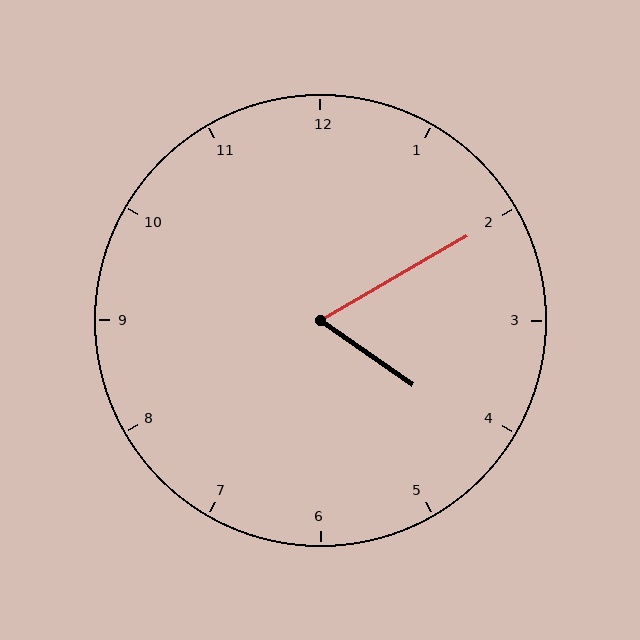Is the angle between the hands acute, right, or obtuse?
It is acute.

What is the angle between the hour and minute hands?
Approximately 65 degrees.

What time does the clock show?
4:10.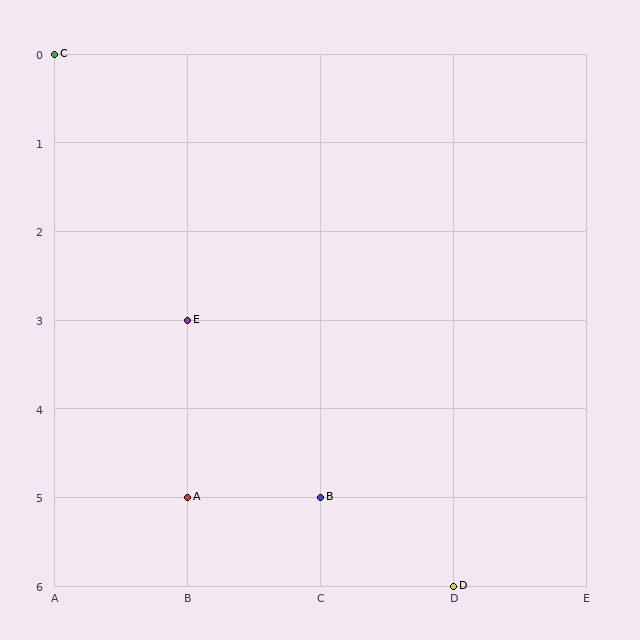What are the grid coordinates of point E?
Point E is at grid coordinates (B, 3).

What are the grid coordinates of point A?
Point A is at grid coordinates (B, 5).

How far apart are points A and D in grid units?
Points A and D are 2 columns and 1 row apart (about 2.2 grid units diagonally).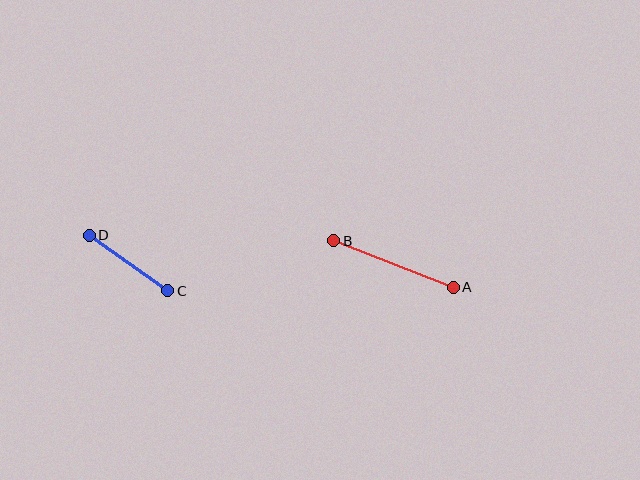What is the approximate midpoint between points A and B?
The midpoint is at approximately (394, 264) pixels.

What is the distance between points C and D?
The distance is approximately 96 pixels.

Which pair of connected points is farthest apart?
Points A and B are farthest apart.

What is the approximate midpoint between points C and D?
The midpoint is at approximately (128, 263) pixels.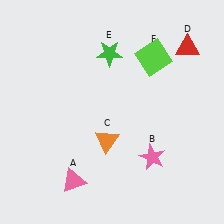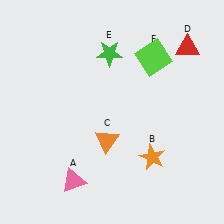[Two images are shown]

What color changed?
The star (B) changed from pink in Image 1 to orange in Image 2.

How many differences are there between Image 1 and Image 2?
There is 1 difference between the two images.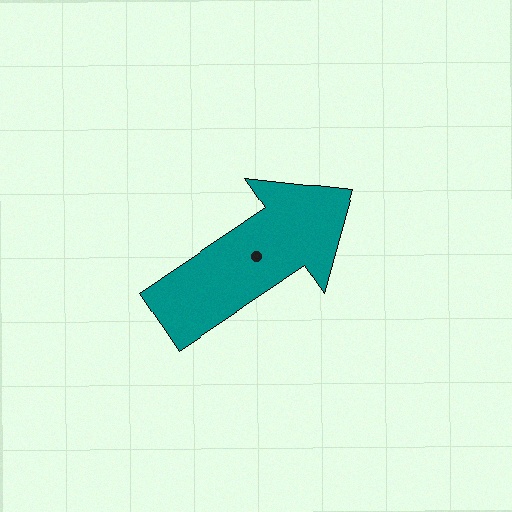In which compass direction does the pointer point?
Northeast.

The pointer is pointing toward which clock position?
Roughly 2 o'clock.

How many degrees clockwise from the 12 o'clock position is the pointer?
Approximately 56 degrees.